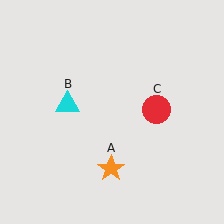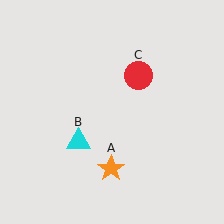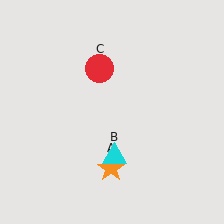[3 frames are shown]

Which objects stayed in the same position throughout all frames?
Orange star (object A) remained stationary.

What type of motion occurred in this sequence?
The cyan triangle (object B), red circle (object C) rotated counterclockwise around the center of the scene.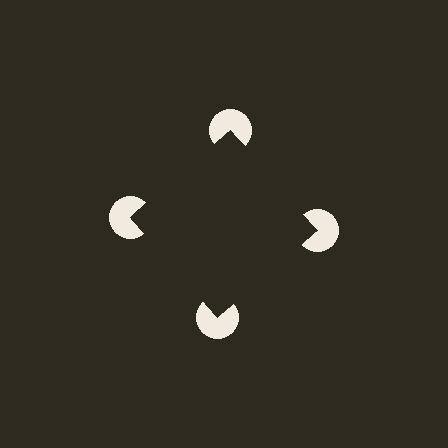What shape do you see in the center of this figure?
An illusory square — its edges are inferred from the aligned wedge cuts in the pac-man discs, not physically drawn.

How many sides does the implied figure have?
4 sides.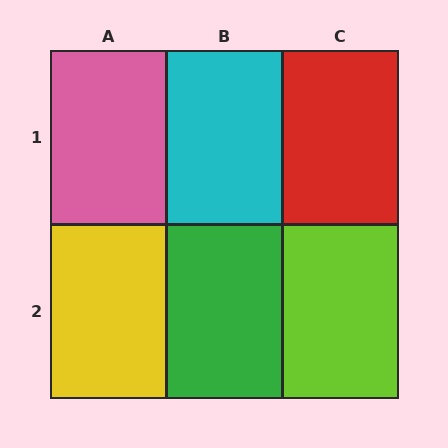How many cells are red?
1 cell is red.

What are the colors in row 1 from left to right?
Pink, cyan, red.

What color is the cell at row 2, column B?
Green.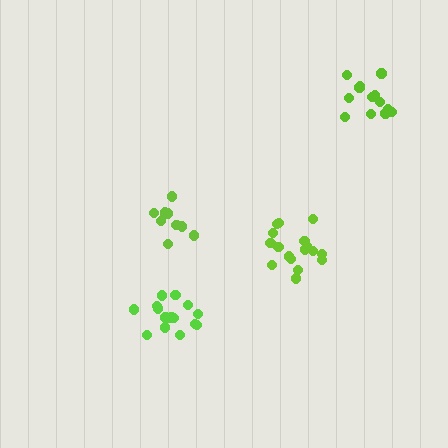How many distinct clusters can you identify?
There are 4 distinct clusters.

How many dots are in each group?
Group 1: 17 dots, Group 2: 13 dots, Group 3: 17 dots, Group 4: 11 dots (58 total).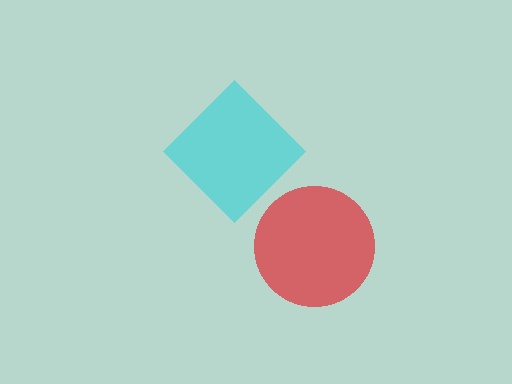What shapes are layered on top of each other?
The layered shapes are: a red circle, a cyan diamond.